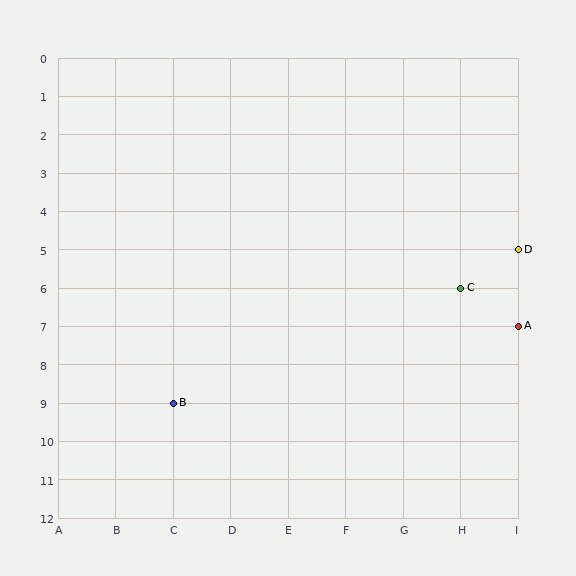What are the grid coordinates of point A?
Point A is at grid coordinates (I, 7).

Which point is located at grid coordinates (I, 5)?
Point D is at (I, 5).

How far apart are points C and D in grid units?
Points C and D are 1 column and 1 row apart (about 1.4 grid units diagonally).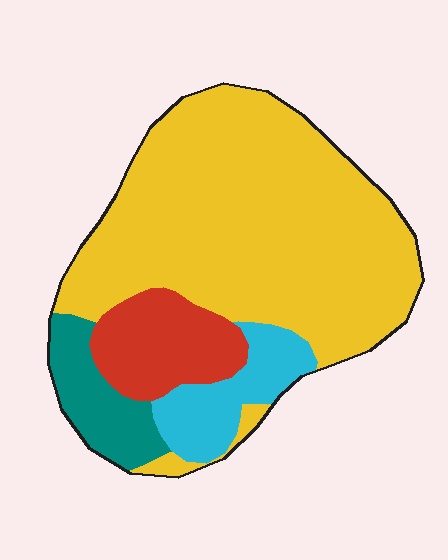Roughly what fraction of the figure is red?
Red takes up less than a sixth of the figure.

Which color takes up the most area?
Yellow, at roughly 65%.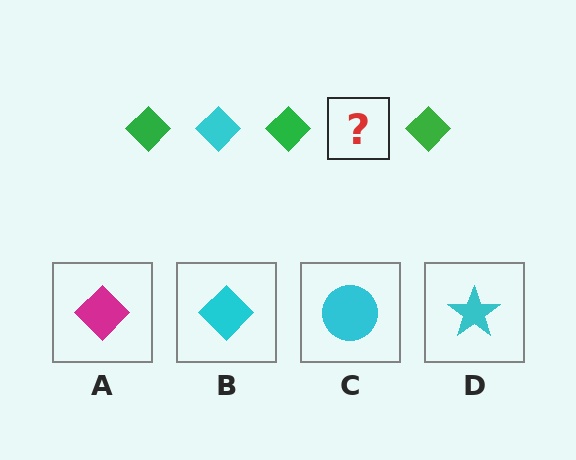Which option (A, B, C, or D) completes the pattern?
B.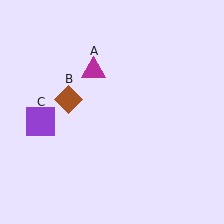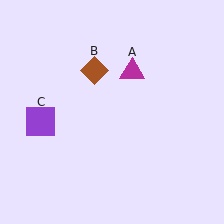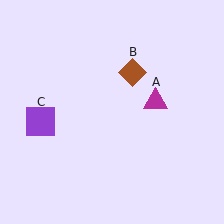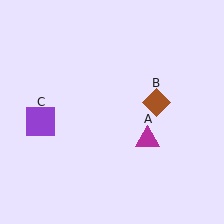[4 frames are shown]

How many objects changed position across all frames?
2 objects changed position: magenta triangle (object A), brown diamond (object B).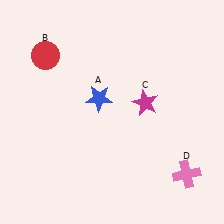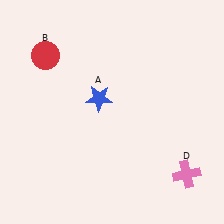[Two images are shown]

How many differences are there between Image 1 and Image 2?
There is 1 difference between the two images.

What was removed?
The magenta star (C) was removed in Image 2.